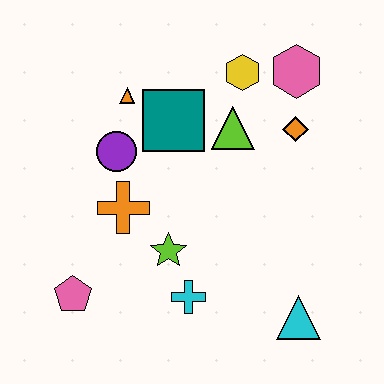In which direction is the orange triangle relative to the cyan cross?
The orange triangle is above the cyan cross.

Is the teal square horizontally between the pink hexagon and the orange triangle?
Yes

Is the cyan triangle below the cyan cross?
Yes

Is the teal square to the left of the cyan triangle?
Yes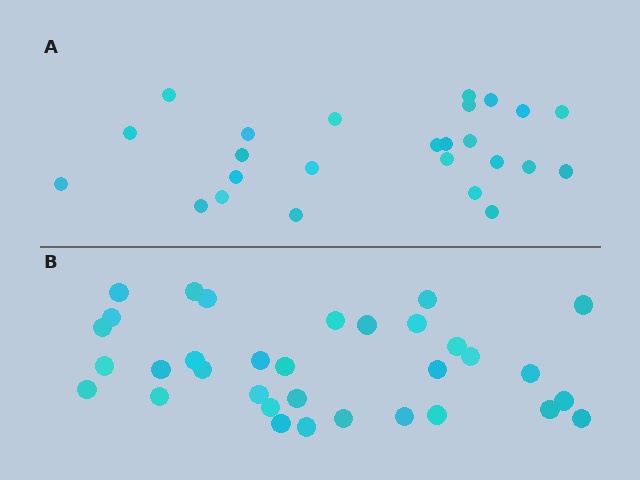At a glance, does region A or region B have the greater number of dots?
Region B (the bottom region) has more dots.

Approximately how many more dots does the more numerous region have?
Region B has roughly 8 or so more dots than region A.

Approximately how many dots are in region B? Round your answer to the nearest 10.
About 30 dots. (The exact count is 33, which rounds to 30.)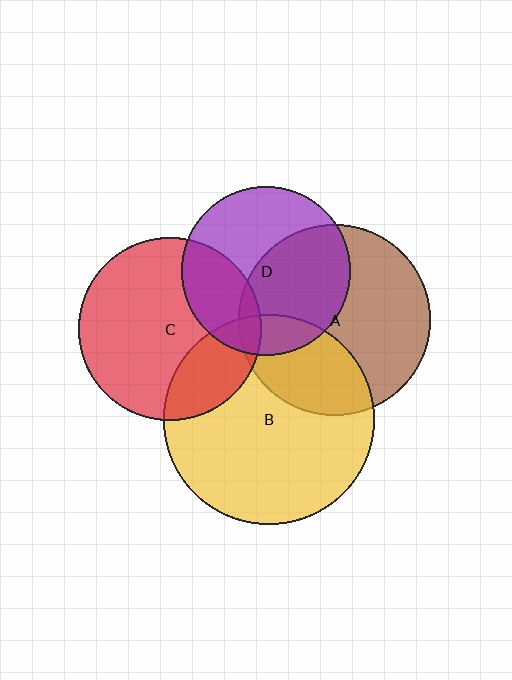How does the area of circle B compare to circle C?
Approximately 1.3 times.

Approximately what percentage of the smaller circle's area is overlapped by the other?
Approximately 50%.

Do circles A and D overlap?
Yes.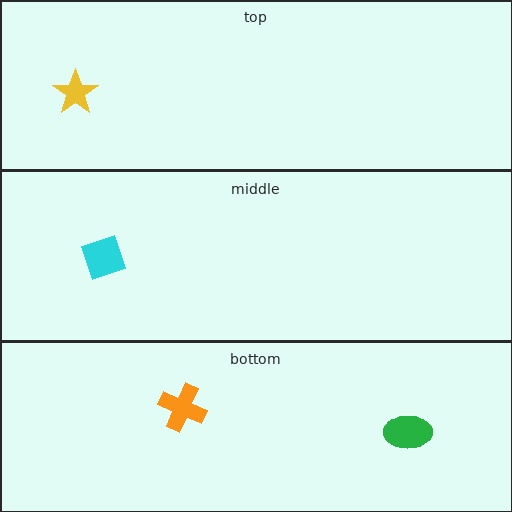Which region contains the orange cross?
The bottom region.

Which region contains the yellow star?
The top region.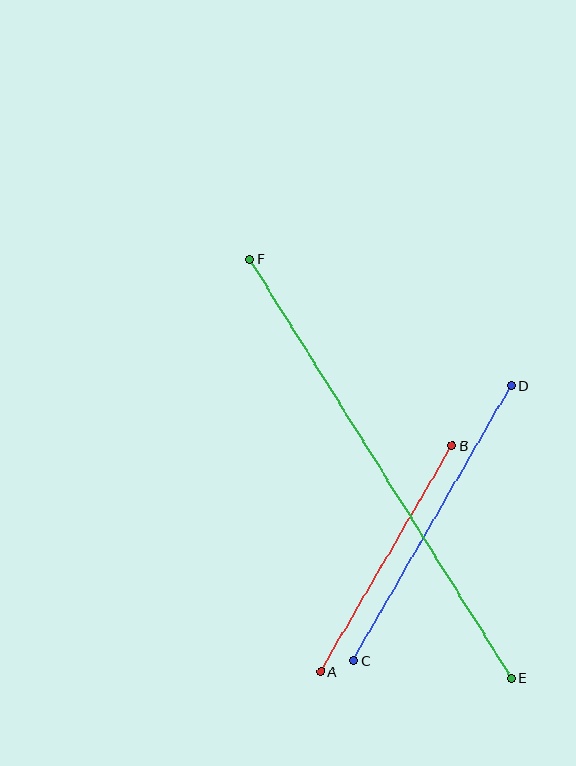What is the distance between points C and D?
The distance is approximately 317 pixels.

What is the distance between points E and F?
The distance is approximately 494 pixels.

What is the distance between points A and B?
The distance is approximately 262 pixels.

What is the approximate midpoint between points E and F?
The midpoint is at approximately (381, 469) pixels.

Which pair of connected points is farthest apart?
Points E and F are farthest apart.